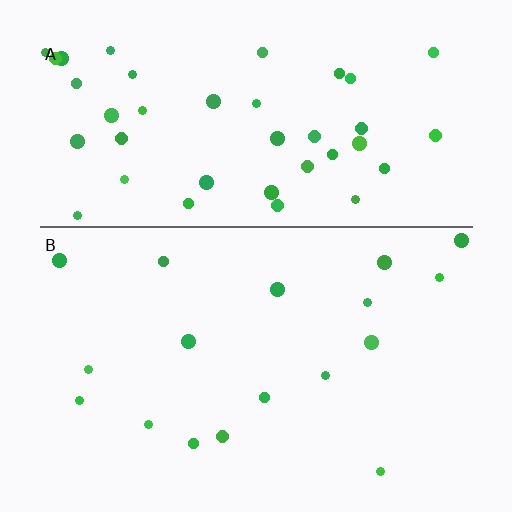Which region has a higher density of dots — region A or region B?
A (the top).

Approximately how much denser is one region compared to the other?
Approximately 2.4× — region A over region B.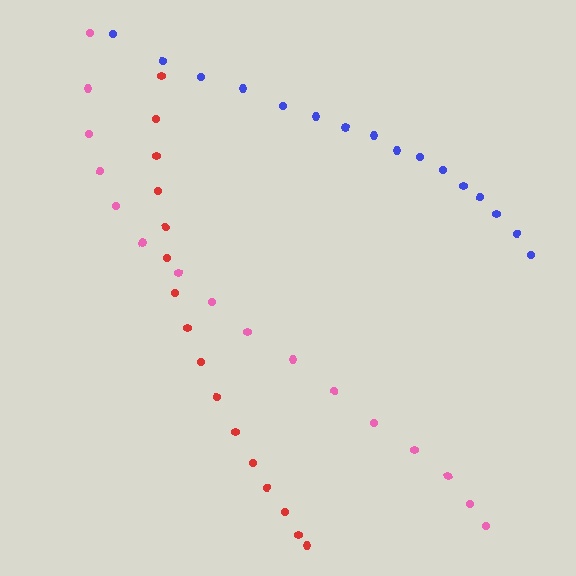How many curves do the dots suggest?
There are 3 distinct paths.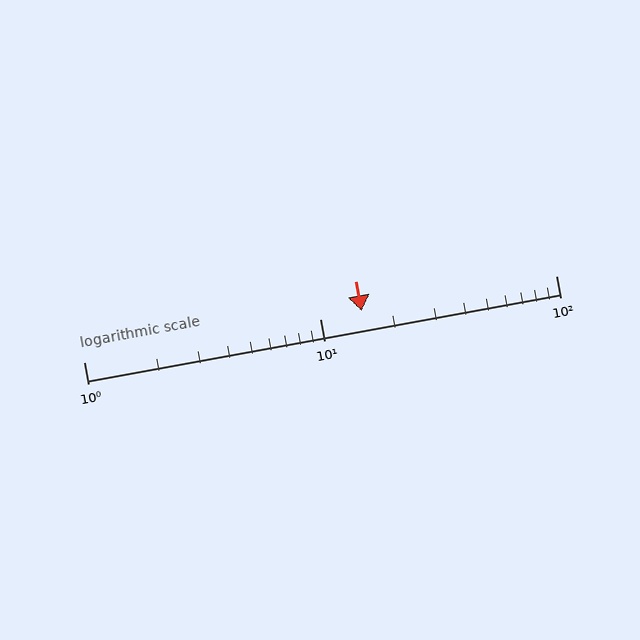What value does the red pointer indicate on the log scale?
The pointer indicates approximately 15.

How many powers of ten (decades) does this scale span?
The scale spans 2 decades, from 1 to 100.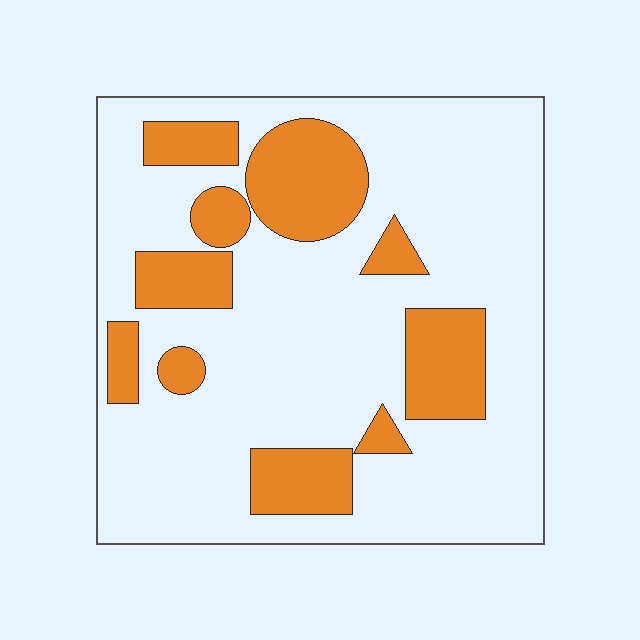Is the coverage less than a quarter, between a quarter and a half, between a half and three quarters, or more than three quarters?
Less than a quarter.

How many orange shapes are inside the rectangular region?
10.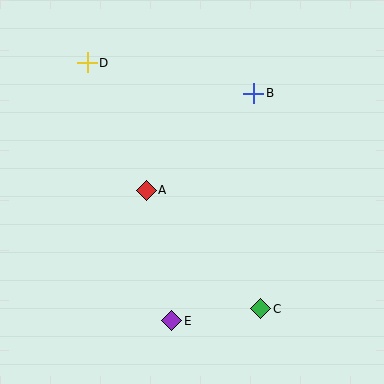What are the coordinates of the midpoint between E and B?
The midpoint between E and B is at (213, 207).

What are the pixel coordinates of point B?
Point B is at (254, 93).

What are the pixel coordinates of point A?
Point A is at (146, 190).